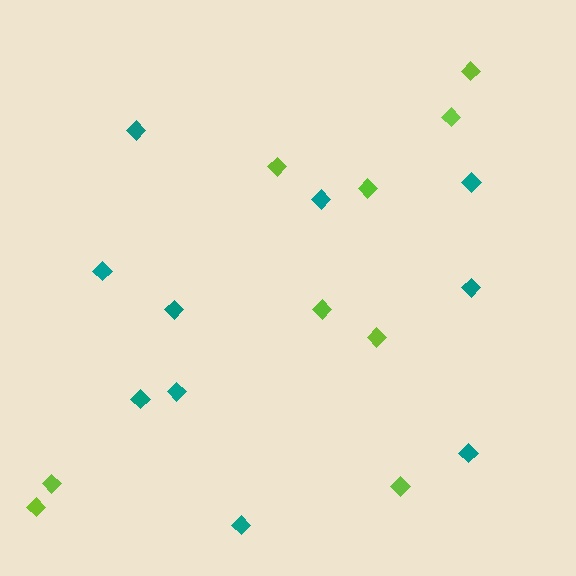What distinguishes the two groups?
There are 2 groups: one group of teal diamonds (10) and one group of lime diamonds (9).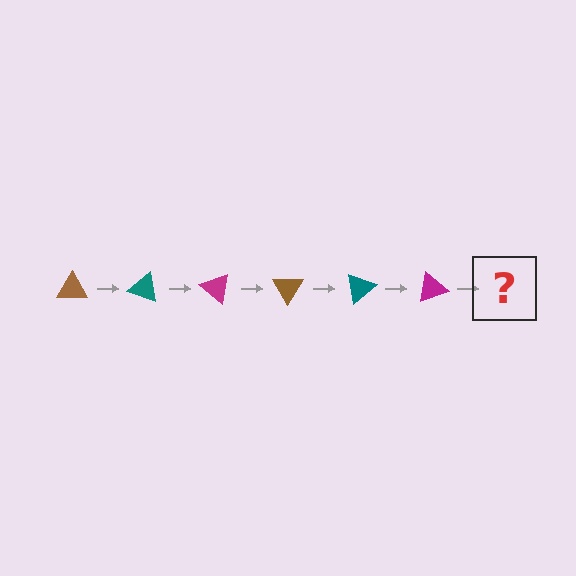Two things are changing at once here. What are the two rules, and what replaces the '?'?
The two rules are that it rotates 20 degrees each step and the color cycles through brown, teal, and magenta. The '?' should be a brown triangle, rotated 120 degrees from the start.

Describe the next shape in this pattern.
It should be a brown triangle, rotated 120 degrees from the start.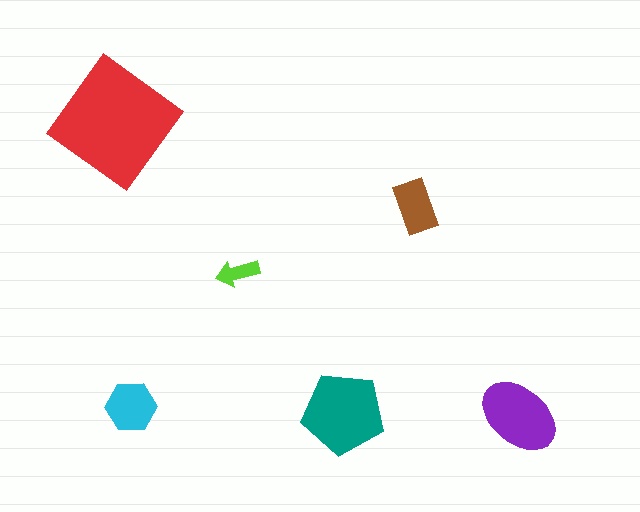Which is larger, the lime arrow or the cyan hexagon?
The cyan hexagon.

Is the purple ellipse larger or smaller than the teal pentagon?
Smaller.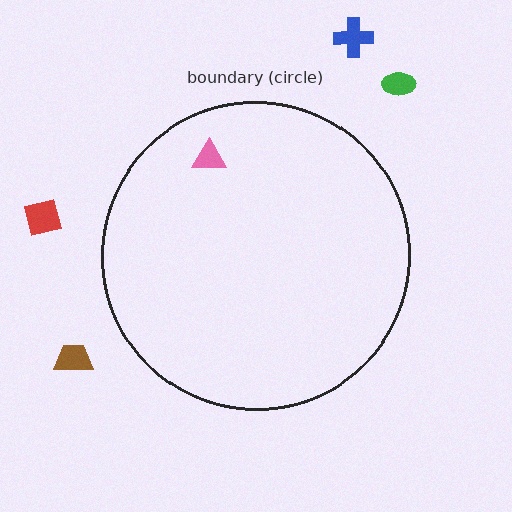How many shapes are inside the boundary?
1 inside, 4 outside.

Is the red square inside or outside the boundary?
Outside.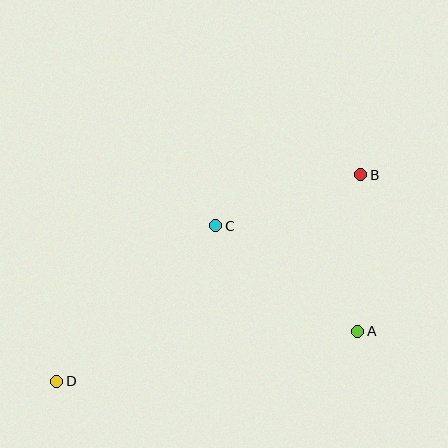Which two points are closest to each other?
Points B and C are closest to each other.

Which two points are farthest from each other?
Points B and D are farthest from each other.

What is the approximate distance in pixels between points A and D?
The distance between A and D is approximately 305 pixels.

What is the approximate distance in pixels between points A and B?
The distance between A and B is approximately 157 pixels.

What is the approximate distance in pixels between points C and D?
The distance between C and D is approximately 222 pixels.